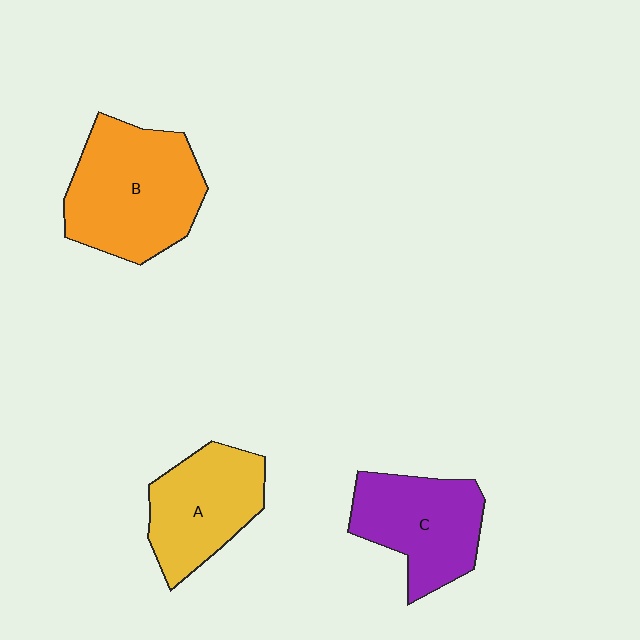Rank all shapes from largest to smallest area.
From largest to smallest: B (orange), C (purple), A (yellow).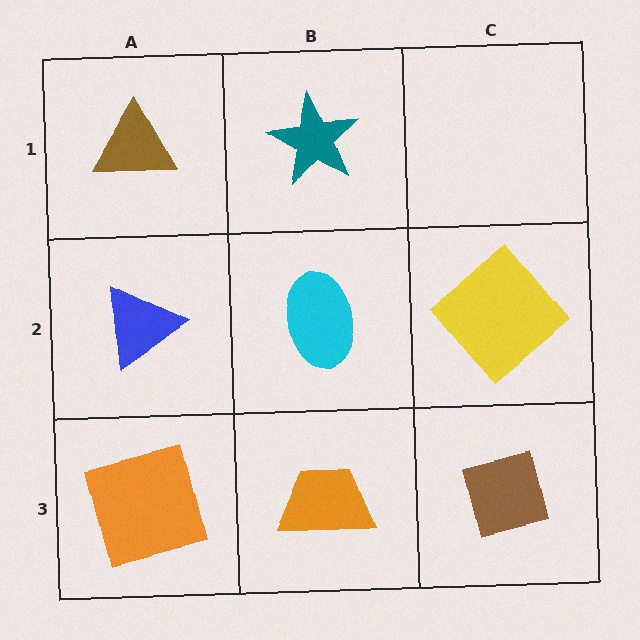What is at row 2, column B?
A cyan ellipse.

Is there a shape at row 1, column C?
No, that cell is empty.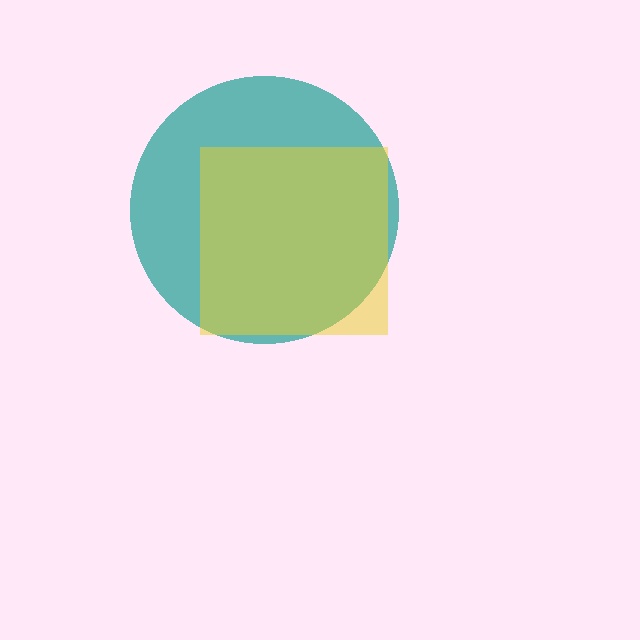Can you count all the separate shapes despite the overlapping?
Yes, there are 2 separate shapes.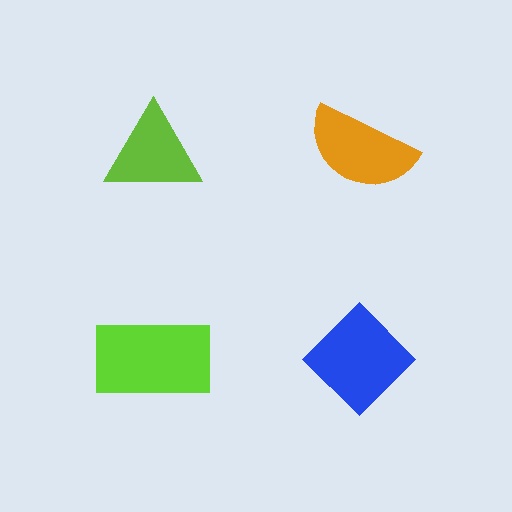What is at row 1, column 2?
An orange semicircle.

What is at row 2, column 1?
A lime rectangle.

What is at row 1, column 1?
A lime triangle.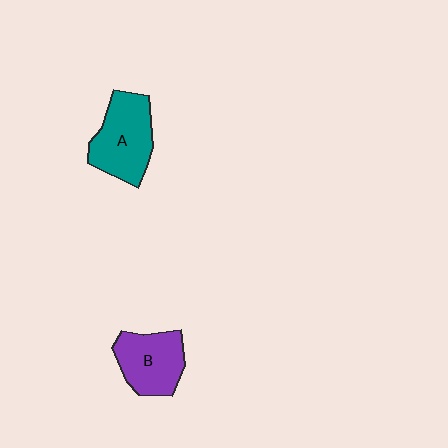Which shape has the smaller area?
Shape B (purple).